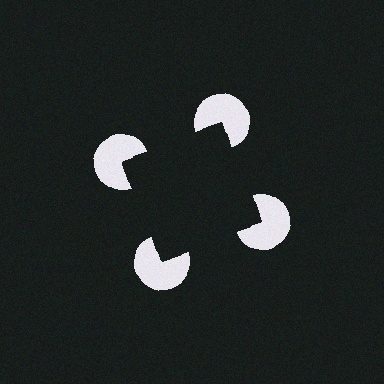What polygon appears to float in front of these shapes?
An illusory square — its edges are inferred from the aligned wedge cuts in the pac-man discs, not physically drawn.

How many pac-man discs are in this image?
There are 4 — one at each vertex of the illusory square.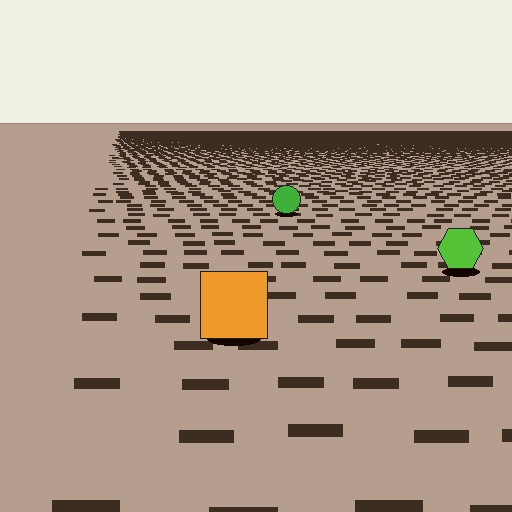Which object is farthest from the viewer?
The green circle is farthest from the viewer. It appears smaller and the ground texture around it is denser.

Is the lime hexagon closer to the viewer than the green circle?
Yes. The lime hexagon is closer — you can tell from the texture gradient: the ground texture is coarser near it.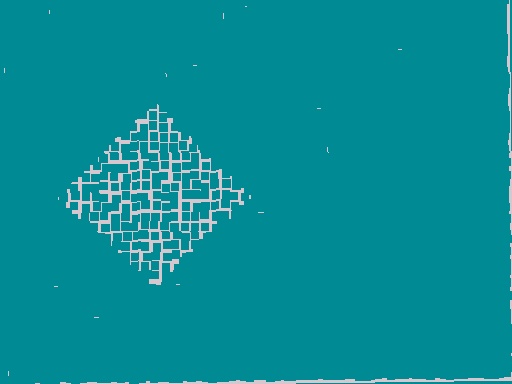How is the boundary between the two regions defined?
The boundary is defined by a change in element density (approximately 2.4x ratio). All elements are the same color, size, and shape.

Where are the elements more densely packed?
The elements are more densely packed outside the diamond boundary.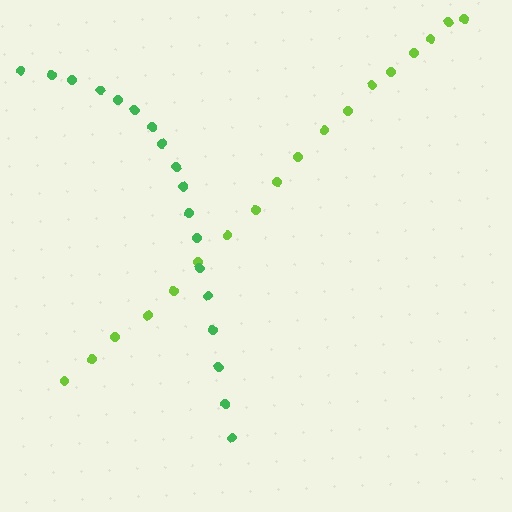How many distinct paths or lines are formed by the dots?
There are 2 distinct paths.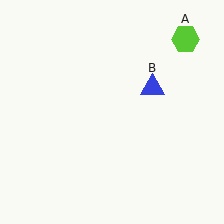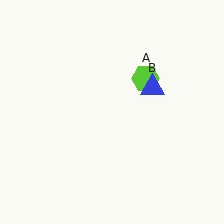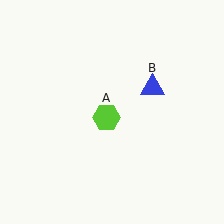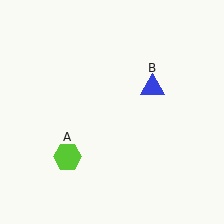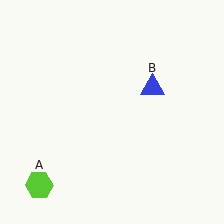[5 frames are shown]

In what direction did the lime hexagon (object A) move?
The lime hexagon (object A) moved down and to the left.